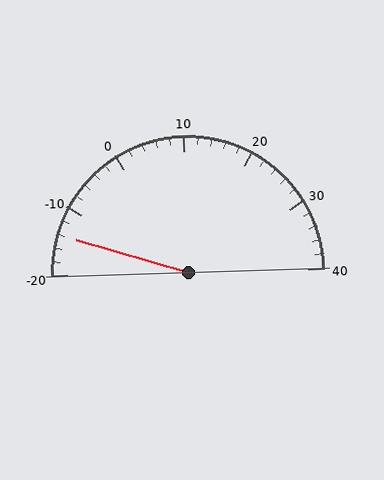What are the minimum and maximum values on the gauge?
The gauge ranges from -20 to 40.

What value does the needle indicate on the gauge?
The needle indicates approximately -14.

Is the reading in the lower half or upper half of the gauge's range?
The reading is in the lower half of the range (-20 to 40).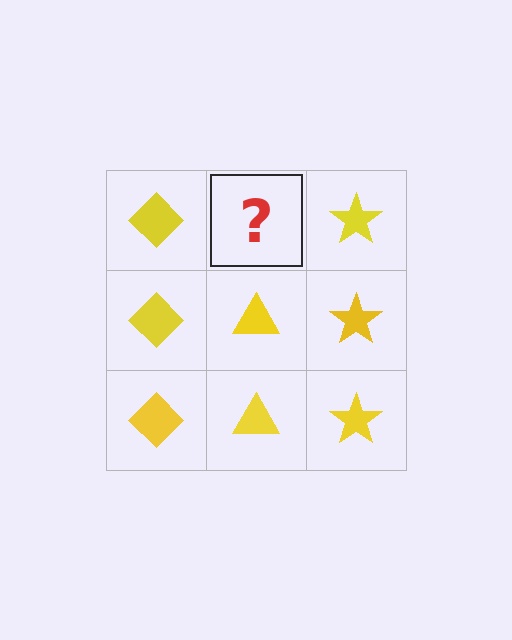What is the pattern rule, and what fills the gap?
The rule is that each column has a consistent shape. The gap should be filled with a yellow triangle.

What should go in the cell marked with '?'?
The missing cell should contain a yellow triangle.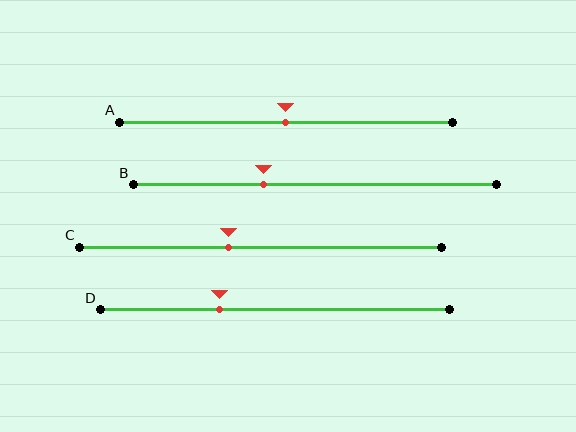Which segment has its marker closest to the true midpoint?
Segment A has its marker closest to the true midpoint.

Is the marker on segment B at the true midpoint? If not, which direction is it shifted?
No, the marker on segment B is shifted to the left by about 14% of the segment length.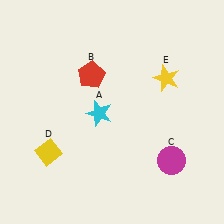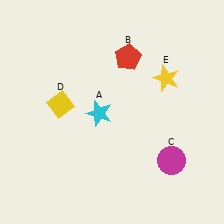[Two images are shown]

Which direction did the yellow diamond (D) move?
The yellow diamond (D) moved up.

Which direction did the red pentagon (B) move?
The red pentagon (B) moved right.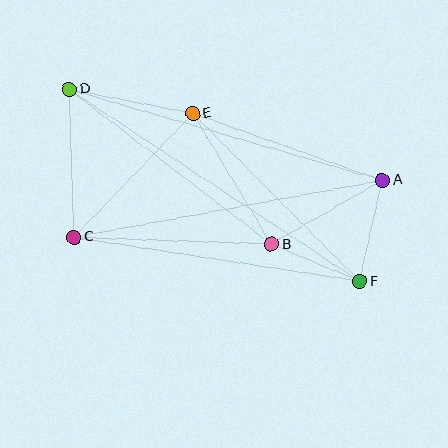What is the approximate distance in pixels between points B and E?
The distance between B and E is approximately 153 pixels.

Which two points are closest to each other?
Points B and F are closest to each other.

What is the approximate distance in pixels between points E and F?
The distance between E and F is approximately 237 pixels.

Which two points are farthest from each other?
Points D and F are farthest from each other.